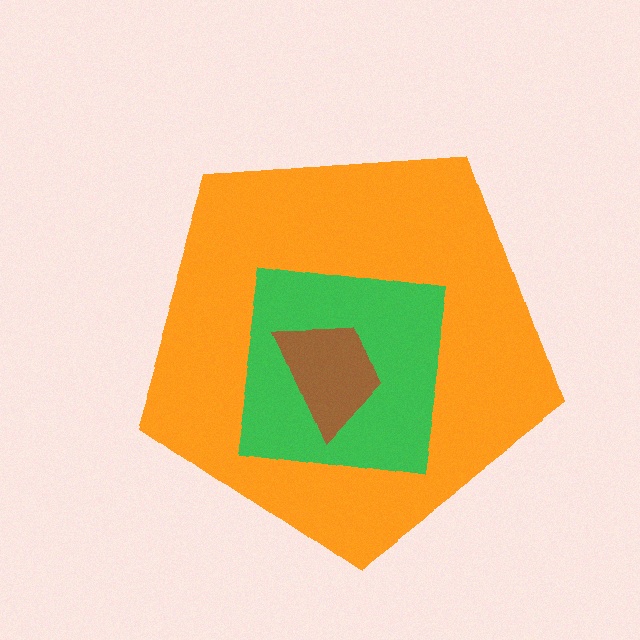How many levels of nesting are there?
3.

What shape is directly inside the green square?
The brown trapezoid.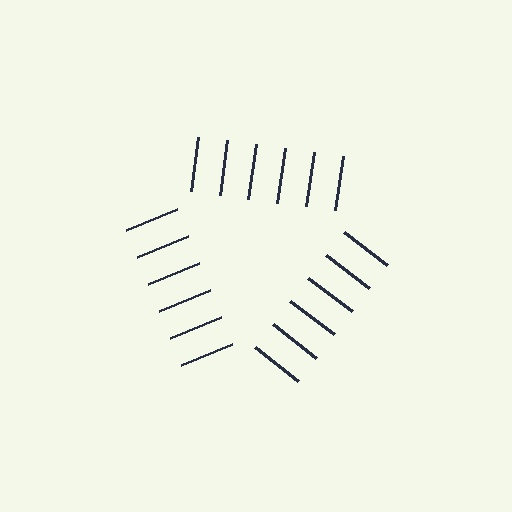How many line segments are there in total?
18 — 6 along each of the 3 edges.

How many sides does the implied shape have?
3 sides — the line-ends trace a triangle.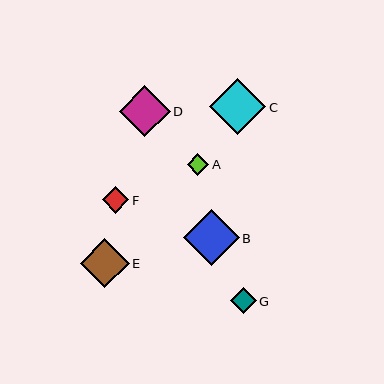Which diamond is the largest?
Diamond C is the largest with a size of approximately 57 pixels.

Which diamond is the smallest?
Diamond A is the smallest with a size of approximately 22 pixels.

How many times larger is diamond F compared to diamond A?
Diamond F is approximately 1.2 times the size of diamond A.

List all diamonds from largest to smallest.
From largest to smallest: C, B, D, E, F, G, A.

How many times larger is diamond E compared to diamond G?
Diamond E is approximately 1.9 times the size of diamond G.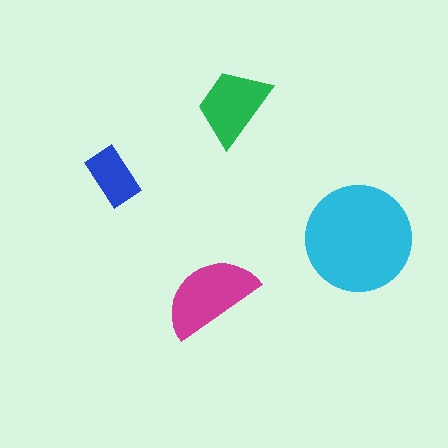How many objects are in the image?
There are 4 objects in the image.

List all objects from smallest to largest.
The blue rectangle, the green trapezoid, the magenta semicircle, the cyan circle.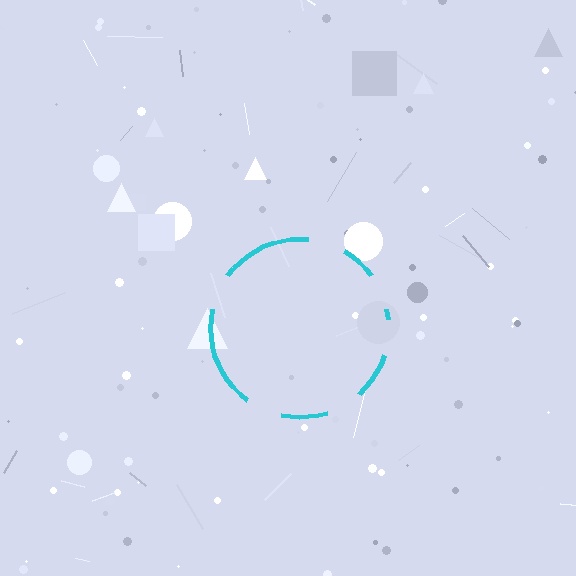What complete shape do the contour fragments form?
The contour fragments form a circle.